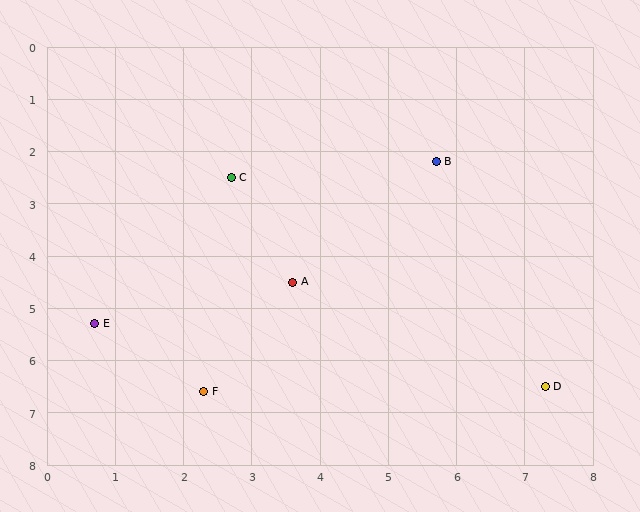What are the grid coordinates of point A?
Point A is at approximately (3.6, 4.5).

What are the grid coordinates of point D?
Point D is at approximately (7.3, 6.5).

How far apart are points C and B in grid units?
Points C and B are about 3.0 grid units apart.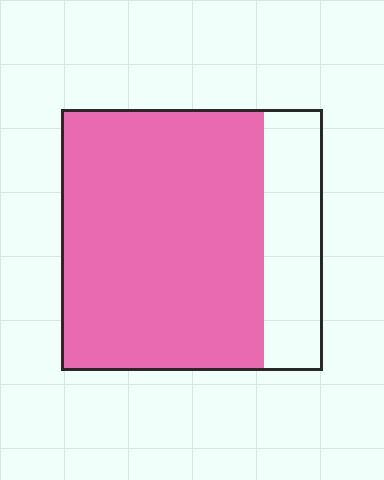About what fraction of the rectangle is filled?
About three quarters (3/4).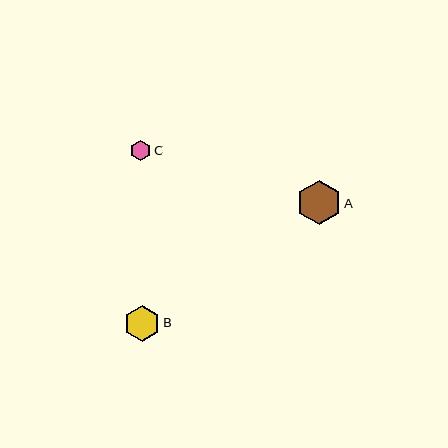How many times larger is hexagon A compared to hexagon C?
Hexagon A is approximately 2.2 times the size of hexagon C.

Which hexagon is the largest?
Hexagon A is the largest with a size of approximately 44 pixels.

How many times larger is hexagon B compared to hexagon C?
Hexagon B is approximately 1.7 times the size of hexagon C.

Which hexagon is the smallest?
Hexagon C is the smallest with a size of approximately 20 pixels.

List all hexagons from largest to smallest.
From largest to smallest: A, B, C.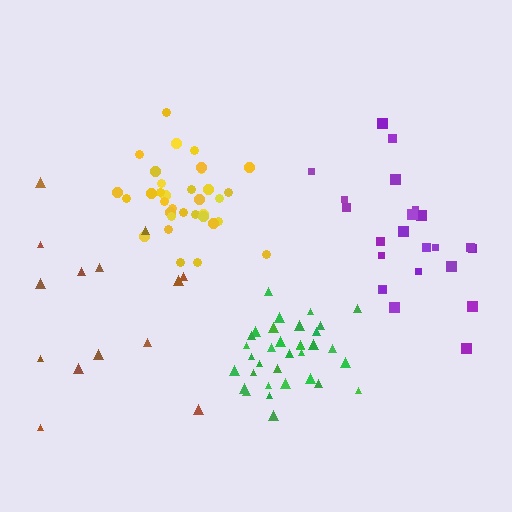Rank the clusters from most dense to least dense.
green, yellow, purple, brown.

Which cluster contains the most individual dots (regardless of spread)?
Green (34).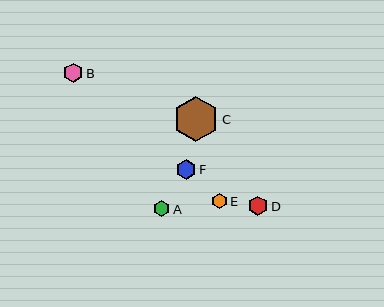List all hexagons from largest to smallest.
From largest to smallest: C, B, F, D, A, E.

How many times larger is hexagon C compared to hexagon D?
Hexagon C is approximately 2.4 times the size of hexagon D.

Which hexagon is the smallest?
Hexagon E is the smallest with a size of approximately 16 pixels.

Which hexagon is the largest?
Hexagon C is the largest with a size of approximately 45 pixels.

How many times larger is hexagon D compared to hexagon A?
Hexagon D is approximately 1.2 times the size of hexagon A.